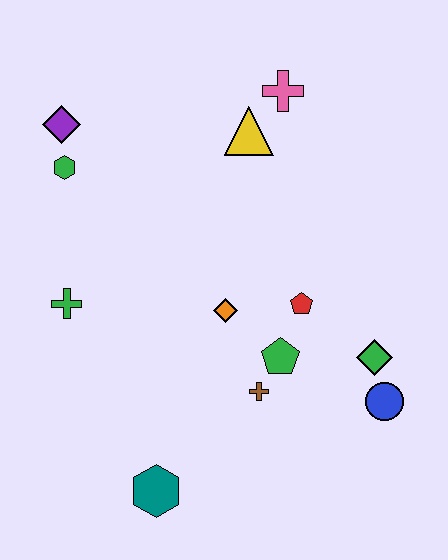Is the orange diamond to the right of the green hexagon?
Yes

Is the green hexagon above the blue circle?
Yes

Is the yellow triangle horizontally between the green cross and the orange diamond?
No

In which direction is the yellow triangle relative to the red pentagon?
The yellow triangle is above the red pentagon.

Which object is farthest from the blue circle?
The purple diamond is farthest from the blue circle.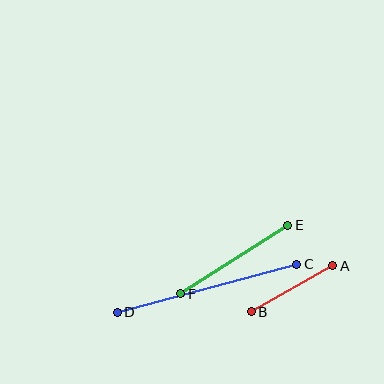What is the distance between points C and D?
The distance is approximately 186 pixels.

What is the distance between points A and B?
The distance is approximately 94 pixels.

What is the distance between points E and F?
The distance is approximately 127 pixels.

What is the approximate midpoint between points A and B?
The midpoint is at approximately (292, 289) pixels.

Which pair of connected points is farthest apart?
Points C and D are farthest apart.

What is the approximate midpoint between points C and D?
The midpoint is at approximately (207, 288) pixels.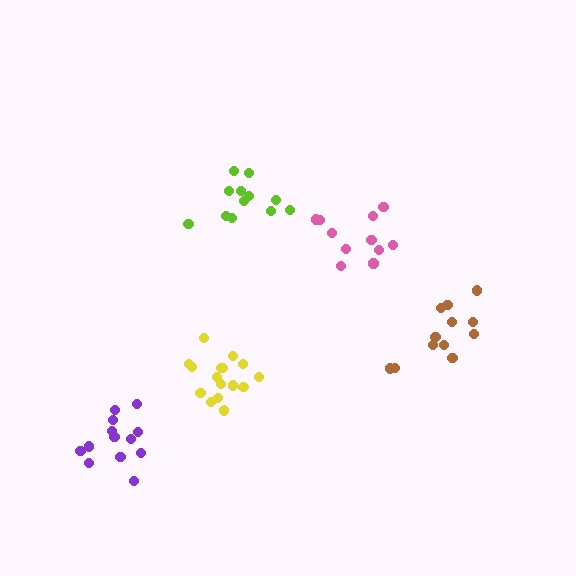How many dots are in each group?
Group 1: 11 dots, Group 2: 12 dots, Group 3: 13 dots, Group 4: 12 dots, Group 5: 16 dots (64 total).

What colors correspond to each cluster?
The clusters are colored: pink, lime, purple, brown, yellow.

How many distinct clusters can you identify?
There are 5 distinct clusters.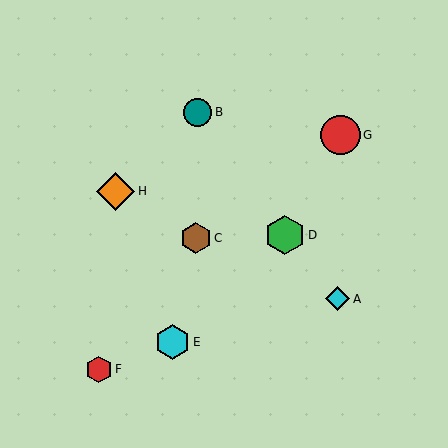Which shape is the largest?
The green hexagon (labeled D) is the largest.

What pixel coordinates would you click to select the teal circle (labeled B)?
Click at (198, 112) to select the teal circle B.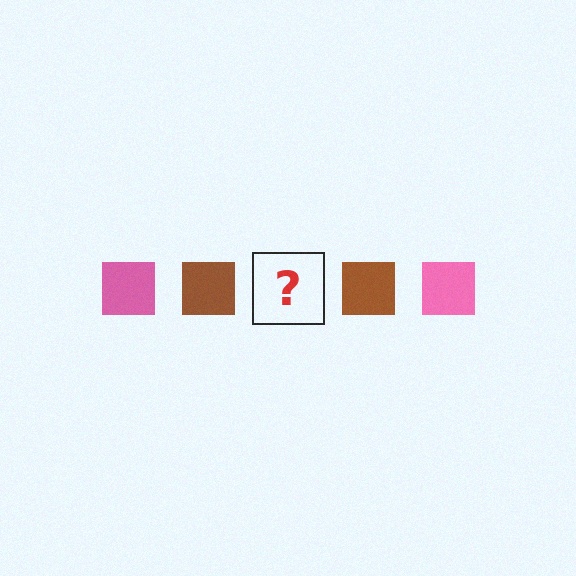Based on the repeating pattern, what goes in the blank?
The blank should be a pink square.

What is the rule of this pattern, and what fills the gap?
The rule is that the pattern cycles through pink, brown squares. The gap should be filled with a pink square.